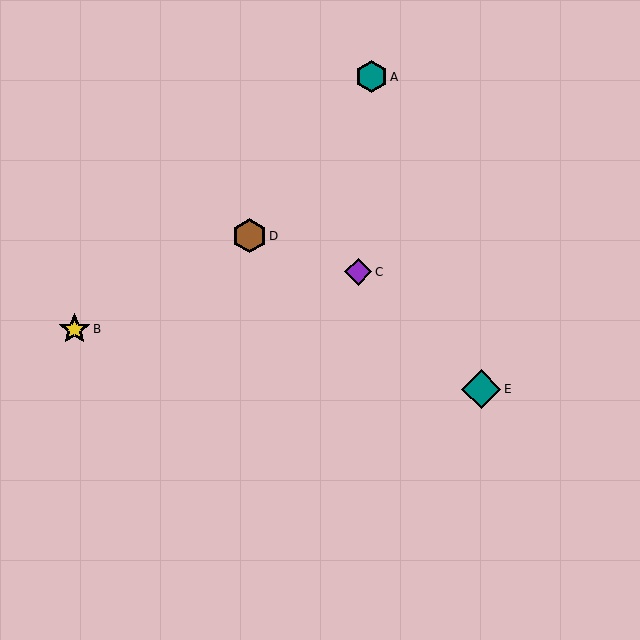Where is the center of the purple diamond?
The center of the purple diamond is at (358, 272).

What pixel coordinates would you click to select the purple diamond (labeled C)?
Click at (358, 272) to select the purple diamond C.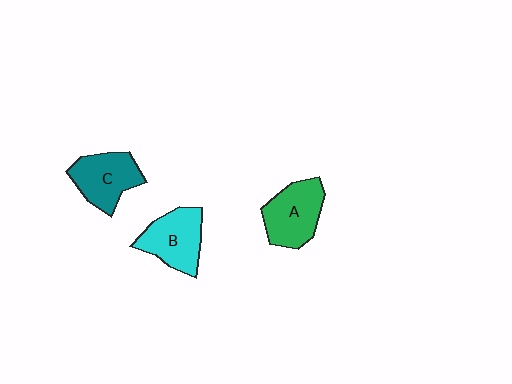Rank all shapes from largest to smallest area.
From largest to smallest: A (green), B (cyan), C (teal).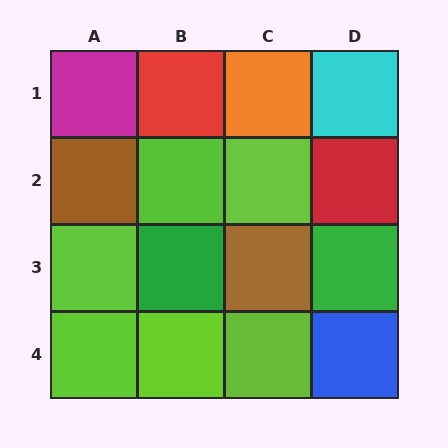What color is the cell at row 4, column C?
Lime.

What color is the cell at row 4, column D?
Blue.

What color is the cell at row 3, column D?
Green.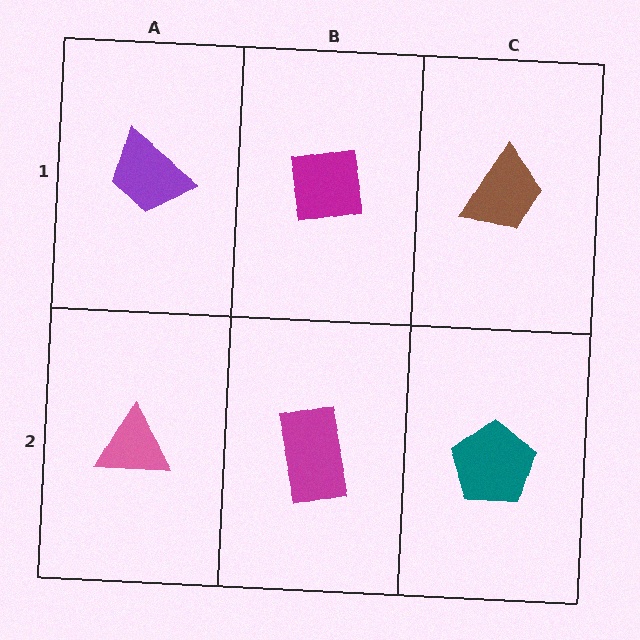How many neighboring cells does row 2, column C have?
2.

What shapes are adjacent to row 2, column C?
A brown trapezoid (row 1, column C), a magenta rectangle (row 2, column B).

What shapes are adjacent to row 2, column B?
A magenta square (row 1, column B), a pink triangle (row 2, column A), a teal pentagon (row 2, column C).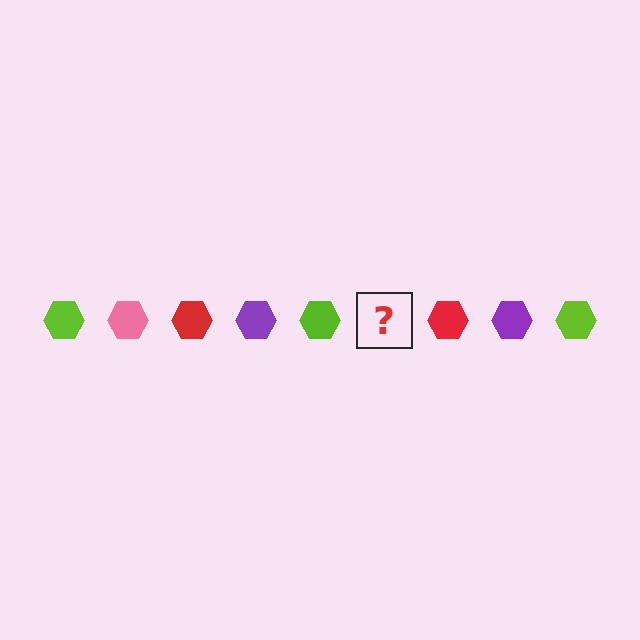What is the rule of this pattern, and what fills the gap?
The rule is that the pattern cycles through lime, pink, red, purple hexagons. The gap should be filled with a pink hexagon.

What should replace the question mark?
The question mark should be replaced with a pink hexagon.